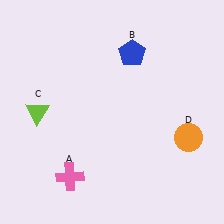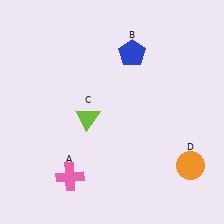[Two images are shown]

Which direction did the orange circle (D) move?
The orange circle (D) moved down.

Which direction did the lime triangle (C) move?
The lime triangle (C) moved right.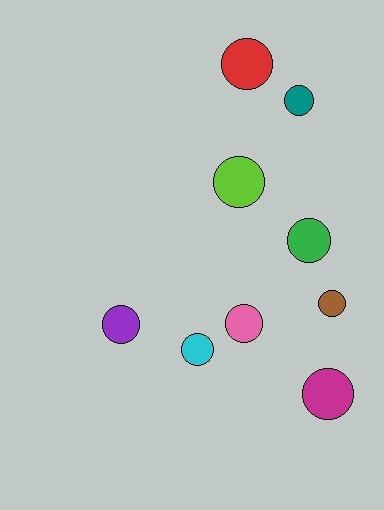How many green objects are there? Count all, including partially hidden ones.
There is 1 green object.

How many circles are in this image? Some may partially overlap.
There are 9 circles.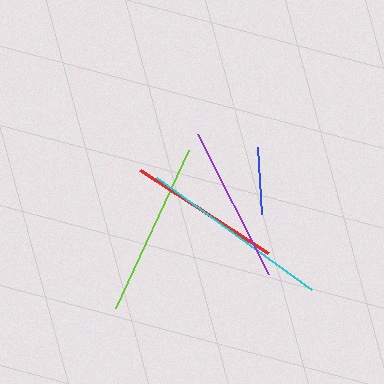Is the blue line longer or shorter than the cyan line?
The cyan line is longer than the blue line.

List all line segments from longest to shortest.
From longest to shortest: cyan, lime, purple, red, blue.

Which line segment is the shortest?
The blue line is the shortest at approximately 66 pixels.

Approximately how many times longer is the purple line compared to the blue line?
The purple line is approximately 2.4 times the length of the blue line.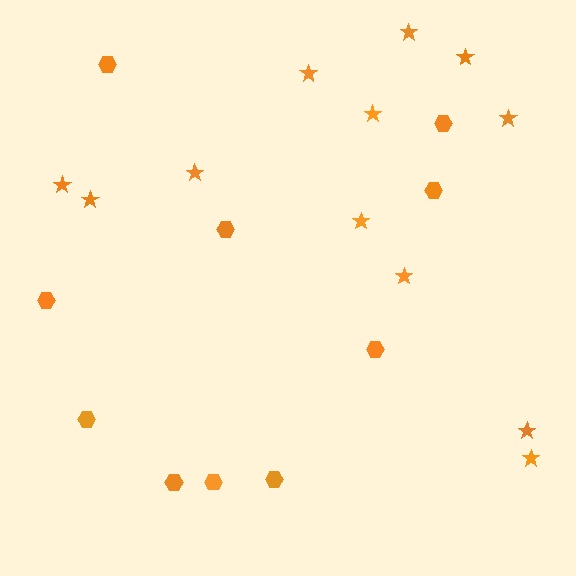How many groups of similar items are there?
There are 2 groups: one group of hexagons (10) and one group of stars (12).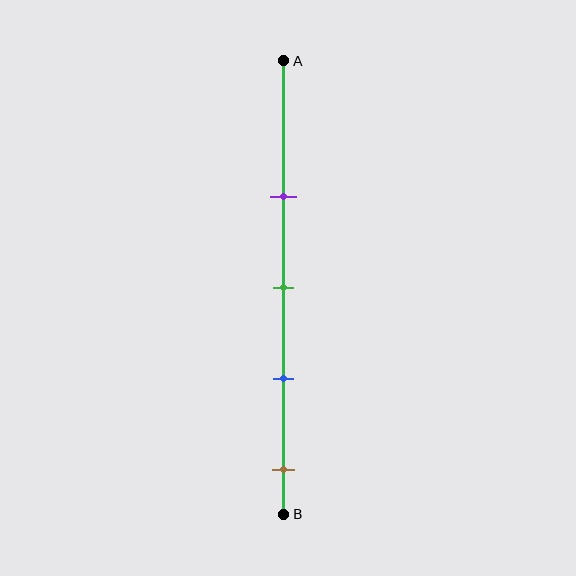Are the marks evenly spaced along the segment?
Yes, the marks are approximately evenly spaced.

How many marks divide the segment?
There are 4 marks dividing the segment.